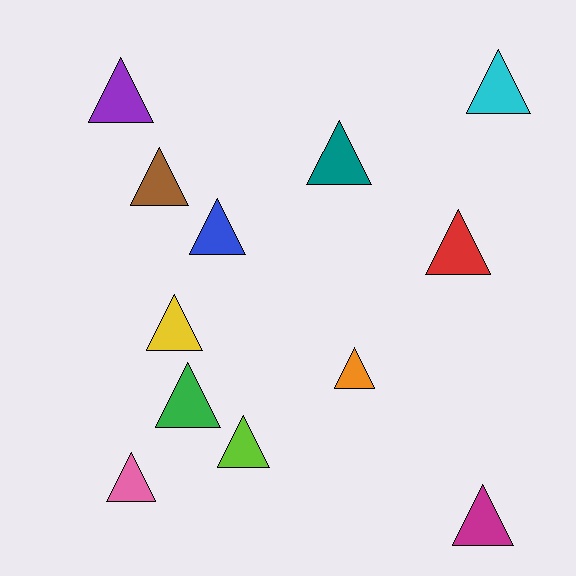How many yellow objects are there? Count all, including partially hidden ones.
There is 1 yellow object.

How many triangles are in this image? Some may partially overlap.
There are 12 triangles.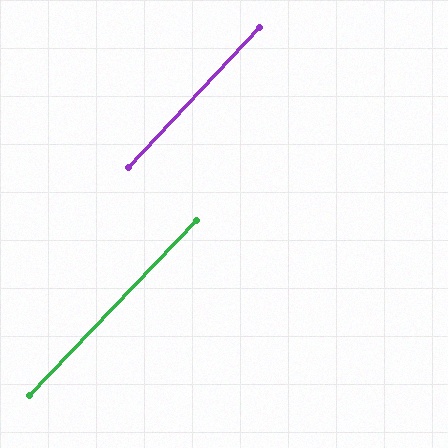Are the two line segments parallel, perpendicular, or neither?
Parallel — their directions differ by only 0.5°.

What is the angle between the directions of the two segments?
Approximately 1 degree.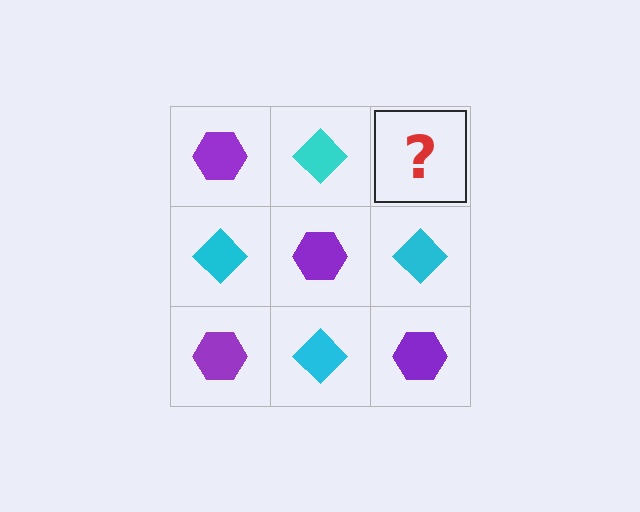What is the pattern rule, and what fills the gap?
The rule is that it alternates purple hexagon and cyan diamond in a checkerboard pattern. The gap should be filled with a purple hexagon.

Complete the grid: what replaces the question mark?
The question mark should be replaced with a purple hexagon.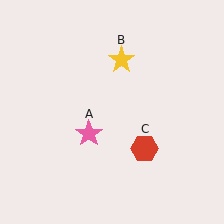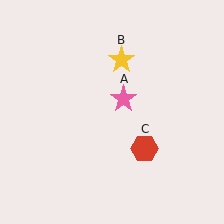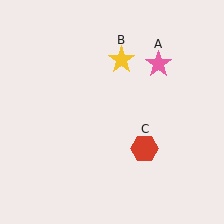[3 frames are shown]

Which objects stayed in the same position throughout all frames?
Yellow star (object B) and red hexagon (object C) remained stationary.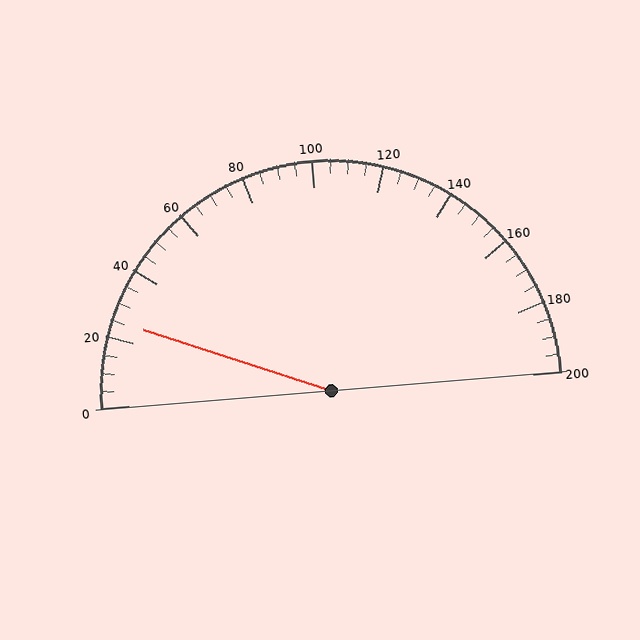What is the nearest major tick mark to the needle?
The nearest major tick mark is 20.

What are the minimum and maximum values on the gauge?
The gauge ranges from 0 to 200.